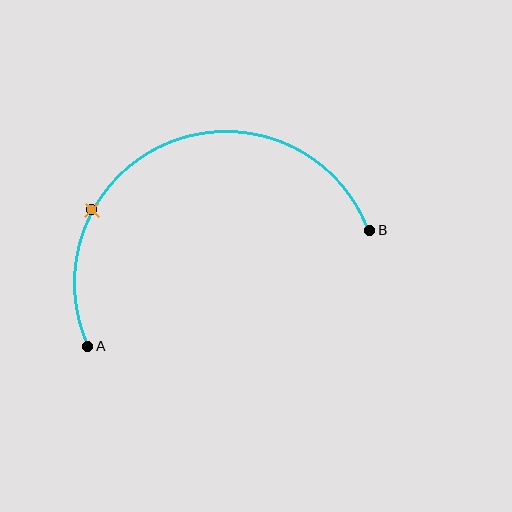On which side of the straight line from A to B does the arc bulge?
The arc bulges above the straight line connecting A and B.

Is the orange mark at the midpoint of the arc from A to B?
No. The orange mark lies on the arc but is closer to endpoint A. The arc midpoint would be at the point on the curve equidistant along the arc from both A and B.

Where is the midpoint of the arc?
The arc midpoint is the point on the curve farthest from the straight line joining A and B. It sits above that line.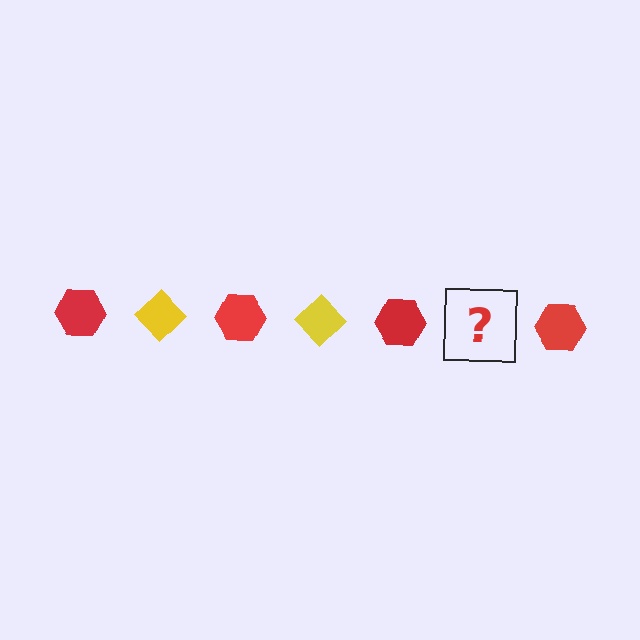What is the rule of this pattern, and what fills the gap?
The rule is that the pattern alternates between red hexagon and yellow diamond. The gap should be filled with a yellow diamond.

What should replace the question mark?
The question mark should be replaced with a yellow diamond.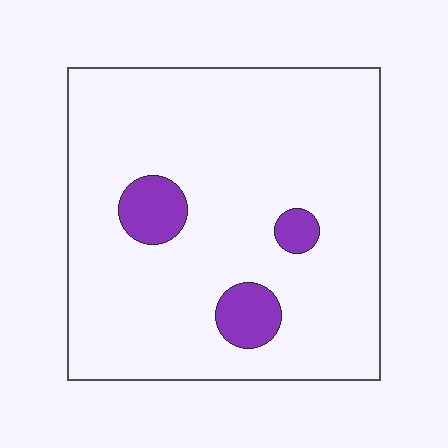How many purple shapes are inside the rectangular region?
3.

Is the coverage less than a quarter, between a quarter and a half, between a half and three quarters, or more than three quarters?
Less than a quarter.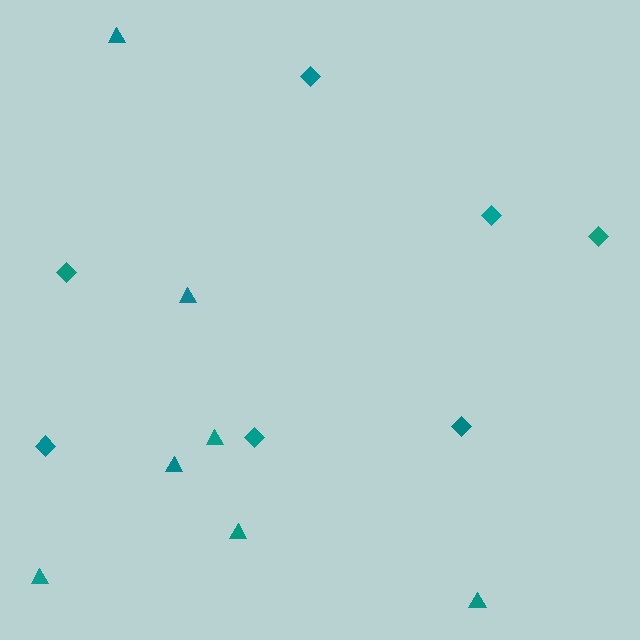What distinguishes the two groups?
There are 2 groups: one group of triangles (7) and one group of diamonds (7).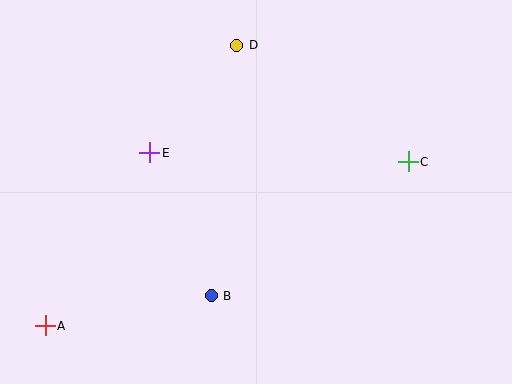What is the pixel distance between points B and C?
The distance between B and C is 238 pixels.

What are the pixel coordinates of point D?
Point D is at (237, 45).